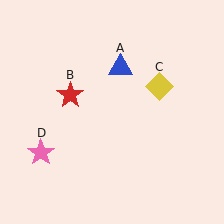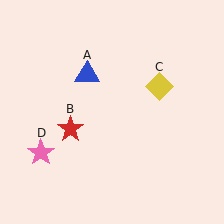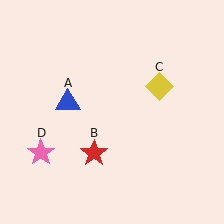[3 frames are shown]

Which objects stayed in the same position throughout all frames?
Yellow diamond (object C) and pink star (object D) remained stationary.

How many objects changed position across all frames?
2 objects changed position: blue triangle (object A), red star (object B).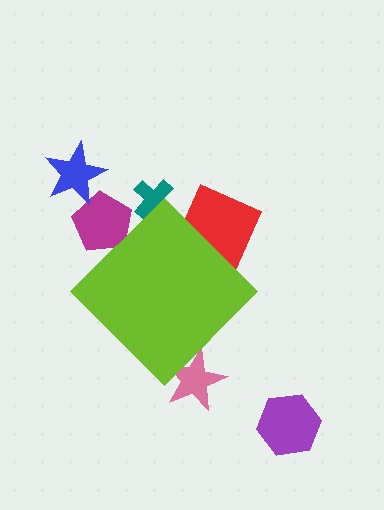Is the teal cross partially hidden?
Yes, the teal cross is partially hidden behind the lime diamond.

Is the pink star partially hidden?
Yes, the pink star is partially hidden behind the lime diamond.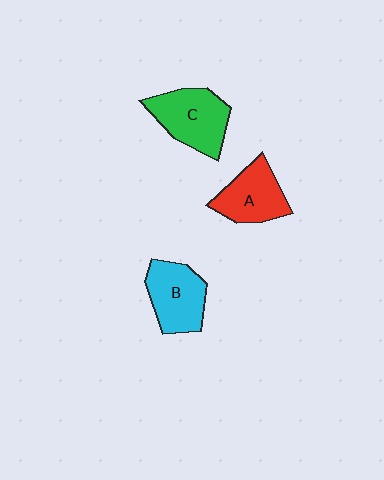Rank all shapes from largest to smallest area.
From largest to smallest: C (green), B (cyan), A (red).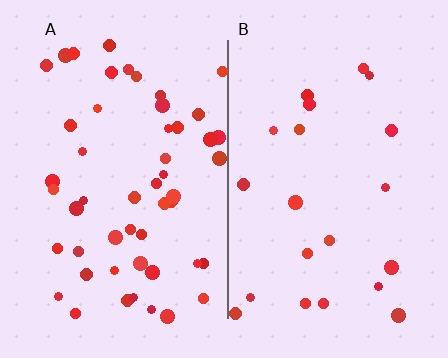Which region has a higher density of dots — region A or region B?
A (the left).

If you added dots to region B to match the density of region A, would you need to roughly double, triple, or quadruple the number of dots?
Approximately double.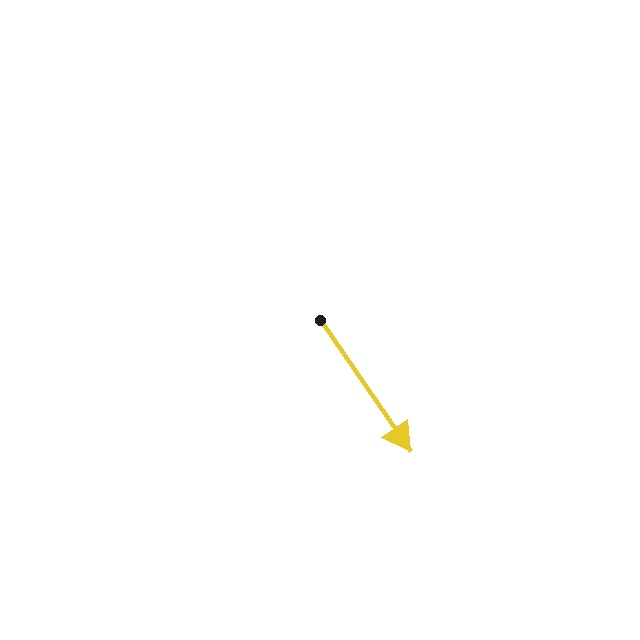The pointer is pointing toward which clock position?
Roughly 5 o'clock.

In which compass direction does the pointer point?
Southeast.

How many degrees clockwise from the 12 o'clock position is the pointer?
Approximately 146 degrees.